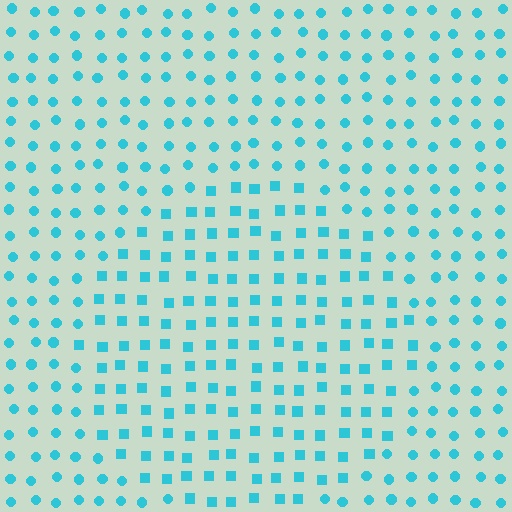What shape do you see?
I see a circle.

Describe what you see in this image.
The image is filled with small cyan elements arranged in a uniform grid. A circle-shaped region contains squares, while the surrounding area contains circles. The boundary is defined purely by the change in element shape.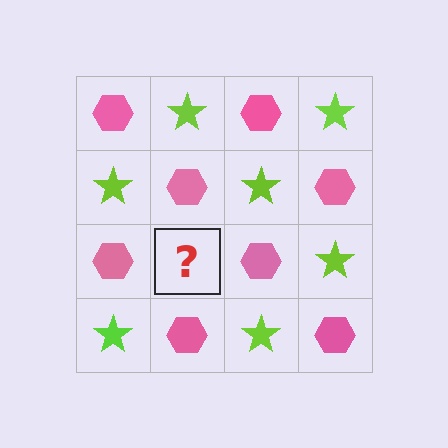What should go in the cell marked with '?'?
The missing cell should contain a lime star.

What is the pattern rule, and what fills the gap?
The rule is that it alternates pink hexagon and lime star in a checkerboard pattern. The gap should be filled with a lime star.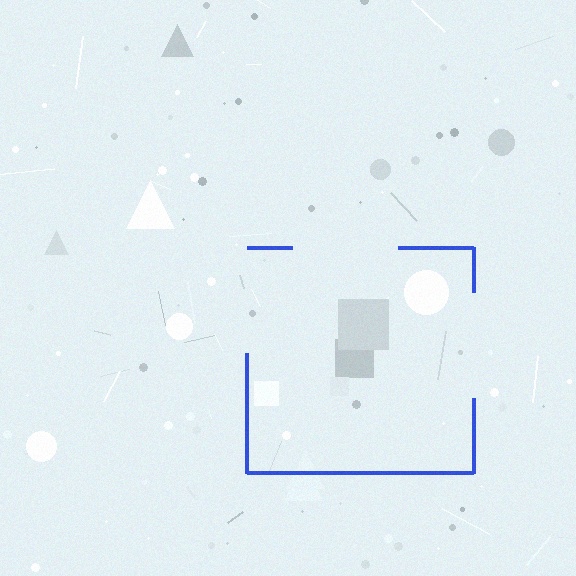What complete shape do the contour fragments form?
The contour fragments form a square.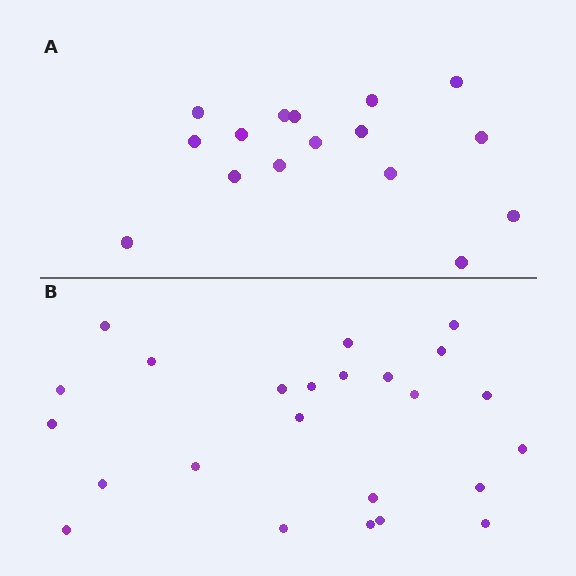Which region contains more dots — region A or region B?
Region B (the bottom region) has more dots.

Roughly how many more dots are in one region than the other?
Region B has roughly 8 or so more dots than region A.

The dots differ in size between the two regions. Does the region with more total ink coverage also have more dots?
No. Region A has more total ink coverage because its dots are larger, but region B actually contains more individual dots. Total area can be misleading — the number of items is what matters here.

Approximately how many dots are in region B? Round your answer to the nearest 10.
About 20 dots. (The exact count is 24, which rounds to 20.)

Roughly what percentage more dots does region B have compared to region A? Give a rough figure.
About 50% more.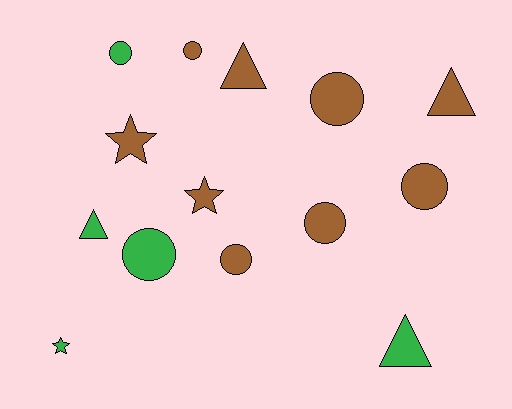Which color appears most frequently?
Brown, with 9 objects.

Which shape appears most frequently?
Circle, with 7 objects.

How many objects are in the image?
There are 14 objects.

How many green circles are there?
There are 2 green circles.